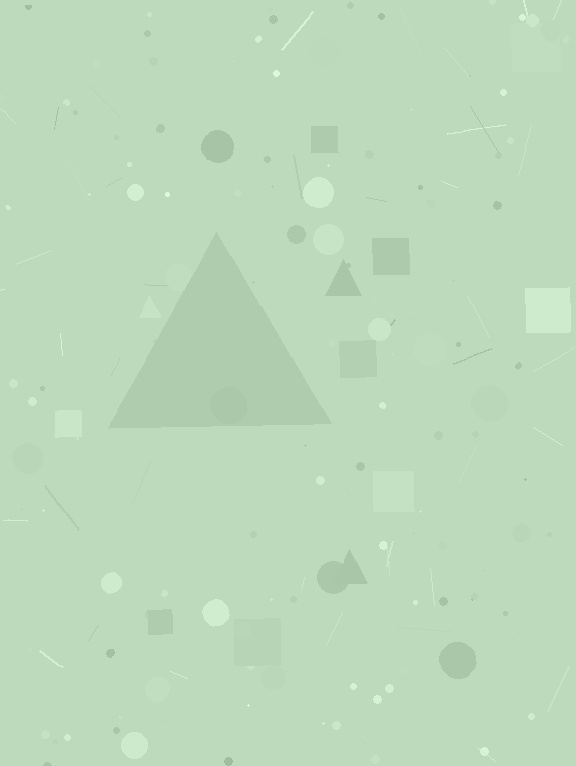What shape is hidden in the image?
A triangle is hidden in the image.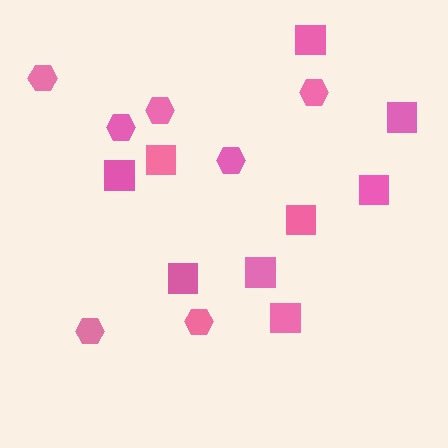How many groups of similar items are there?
There are 2 groups: one group of squares (9) and one group of hexagons (7).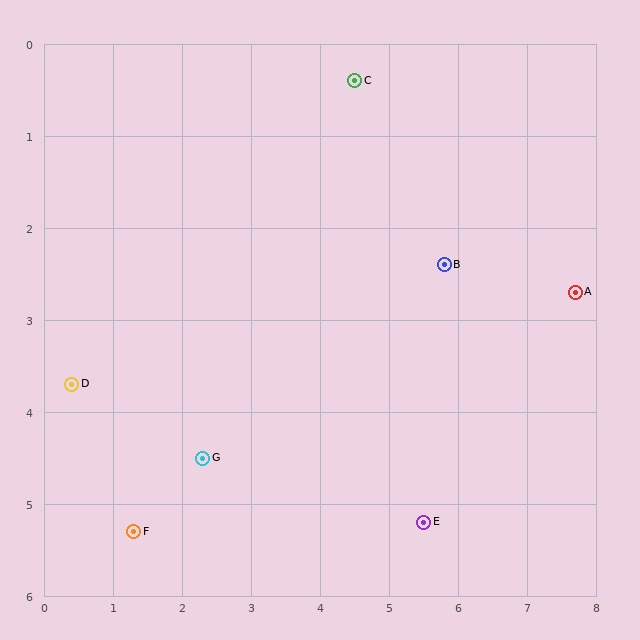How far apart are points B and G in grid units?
Points B and G are about 4.1 grid units apart.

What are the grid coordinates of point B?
Point B is at approximately (5.8, 2.4).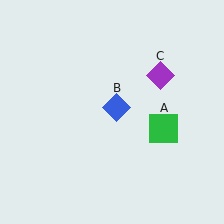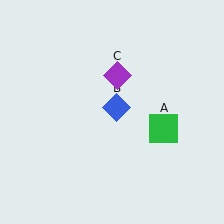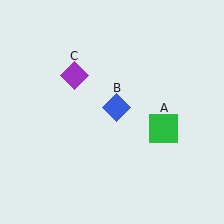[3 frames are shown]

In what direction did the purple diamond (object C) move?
The purple diamond (object C) moved left.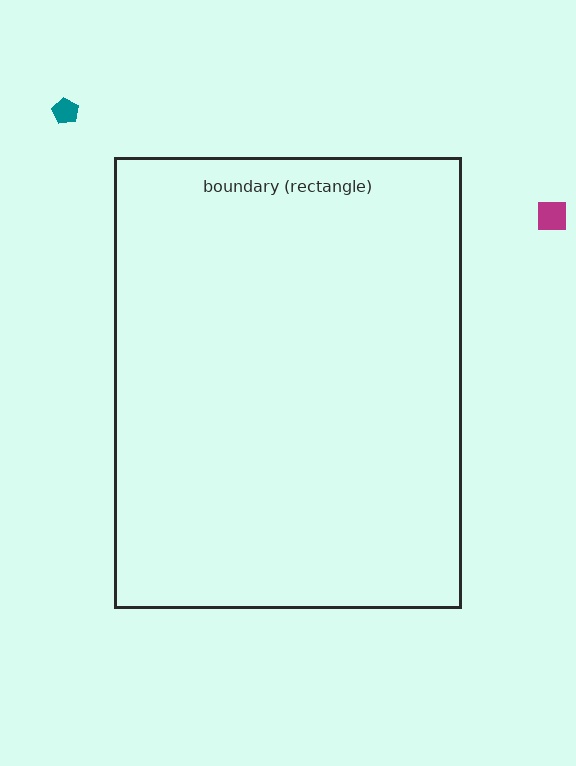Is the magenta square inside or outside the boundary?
Outside.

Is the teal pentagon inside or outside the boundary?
Outside.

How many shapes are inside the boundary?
0 inside, 2 outside.